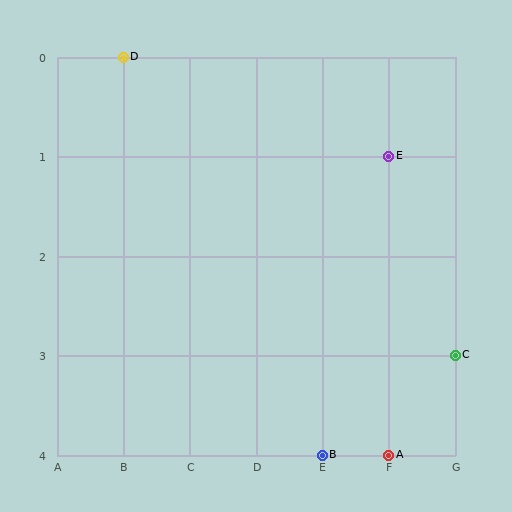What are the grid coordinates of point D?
Point D is at grid coordinates (B, 0).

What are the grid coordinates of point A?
Point A is at grid coordinates (F, 4).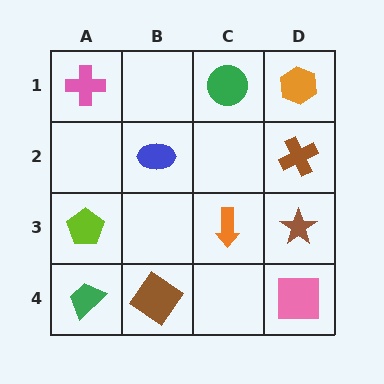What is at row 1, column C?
A green circle.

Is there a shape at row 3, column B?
No, that cell is empty.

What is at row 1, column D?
An orange hexagon.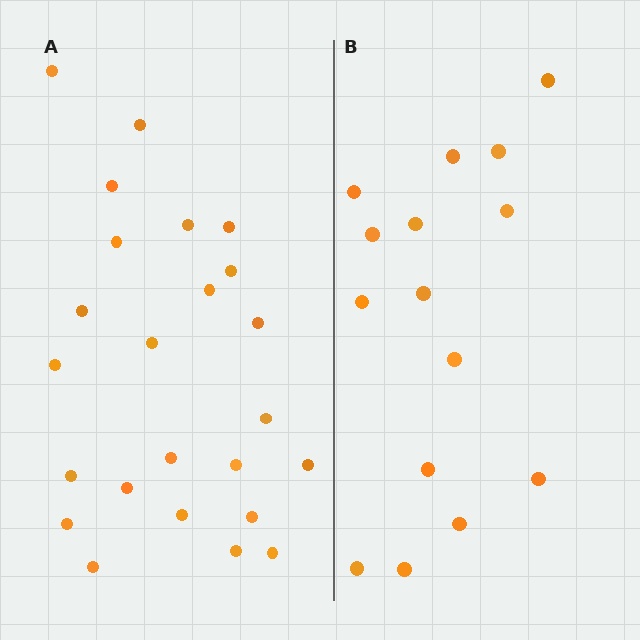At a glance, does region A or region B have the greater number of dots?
Region A (the left region) has more dots.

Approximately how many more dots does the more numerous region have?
Region A has roughly 8 or so more dots than region B.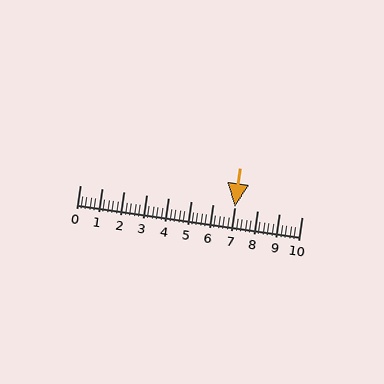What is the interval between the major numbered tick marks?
The major tick marks are spaced 1 units apart.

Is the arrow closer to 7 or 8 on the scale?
The arrow is closer to 7.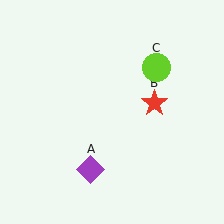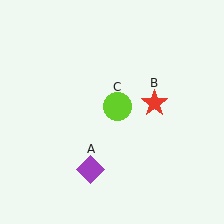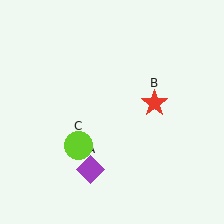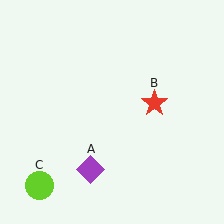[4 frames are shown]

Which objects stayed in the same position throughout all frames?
Purple diamond (object A) and red star (object B) remained stationary.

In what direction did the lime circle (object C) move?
The lime circle (object C) moved down and to the left.